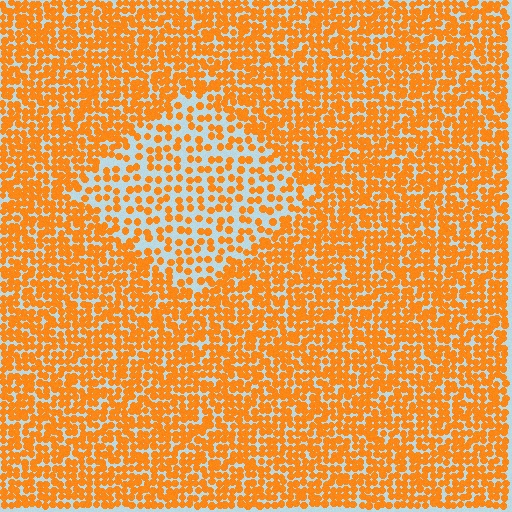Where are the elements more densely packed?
The elements are more densely packed outside the diamond boundary.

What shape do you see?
I see a diamond.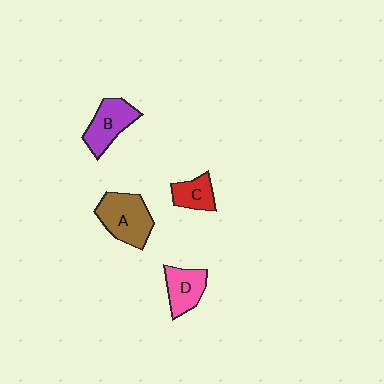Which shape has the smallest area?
Shape C (red).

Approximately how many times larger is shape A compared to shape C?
Approximately 1.8 times.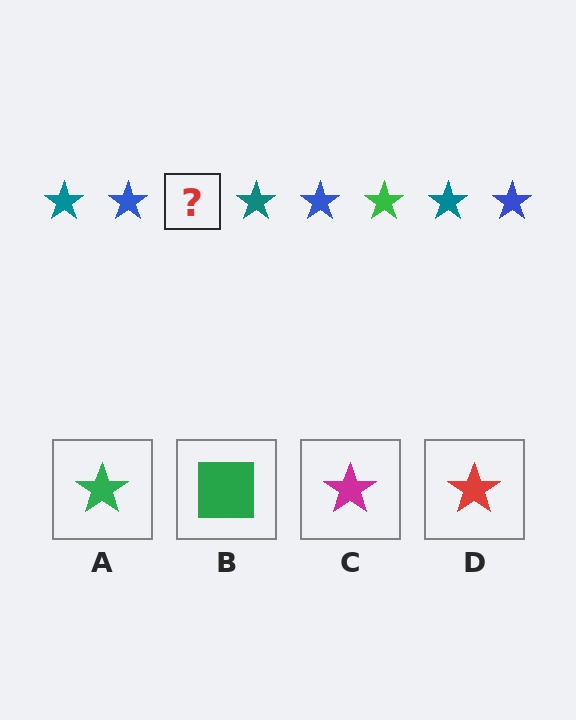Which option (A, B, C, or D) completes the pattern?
A.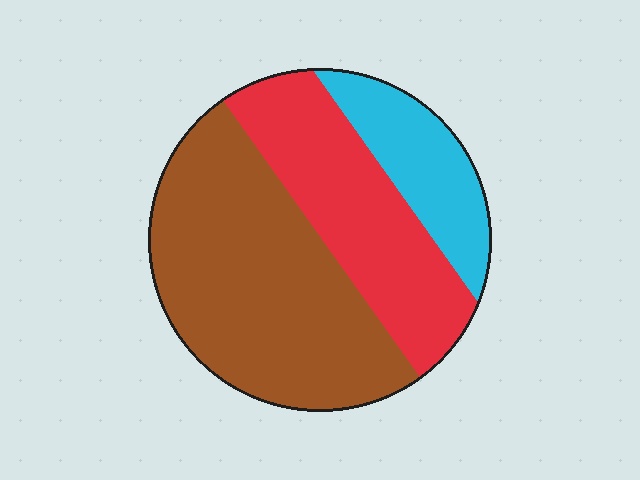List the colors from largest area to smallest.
From largest to smallest: brown, red, cyan.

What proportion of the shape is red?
Red takes up about one third (1/3) of the shape.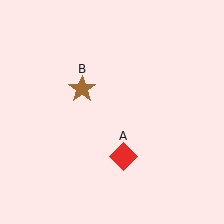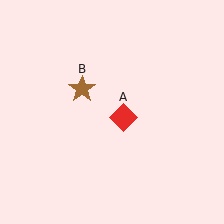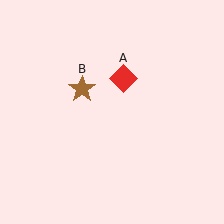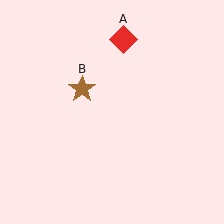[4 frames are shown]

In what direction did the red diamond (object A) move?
The red diamond (object A) moved up.